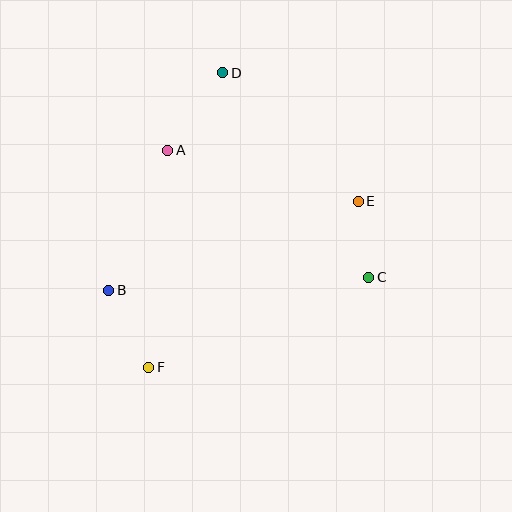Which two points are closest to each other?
Points C and E are closest to each other.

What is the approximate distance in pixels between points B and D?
The distance between B and D is approximately 246 pixels.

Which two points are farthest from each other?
Points D and F are farthest from each other.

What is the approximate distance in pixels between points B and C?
The distance between B and C is approximately 260 pixels.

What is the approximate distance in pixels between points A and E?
The distance between A and E is approximately 197 pixels.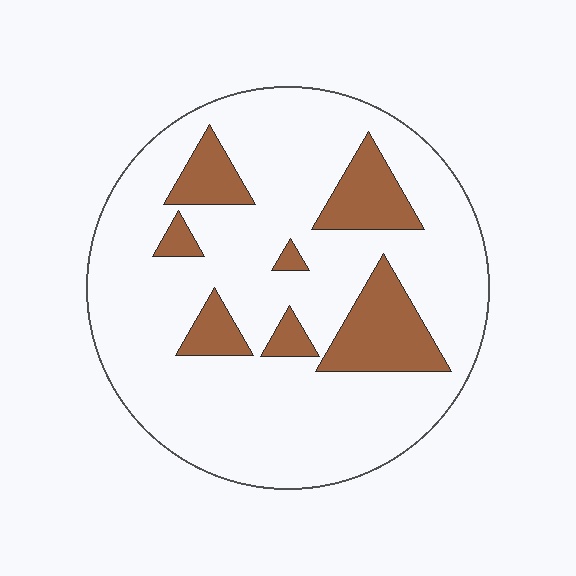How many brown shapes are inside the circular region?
7.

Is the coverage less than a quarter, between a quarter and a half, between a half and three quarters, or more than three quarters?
Less than a quarter.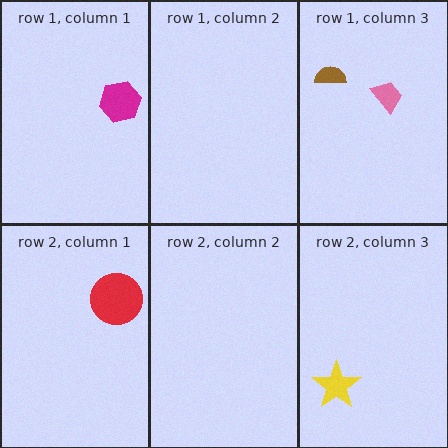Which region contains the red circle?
The row 2, column 1 region.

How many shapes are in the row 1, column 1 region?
1.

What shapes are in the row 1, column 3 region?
The brown semicircle, the pink trapezoid.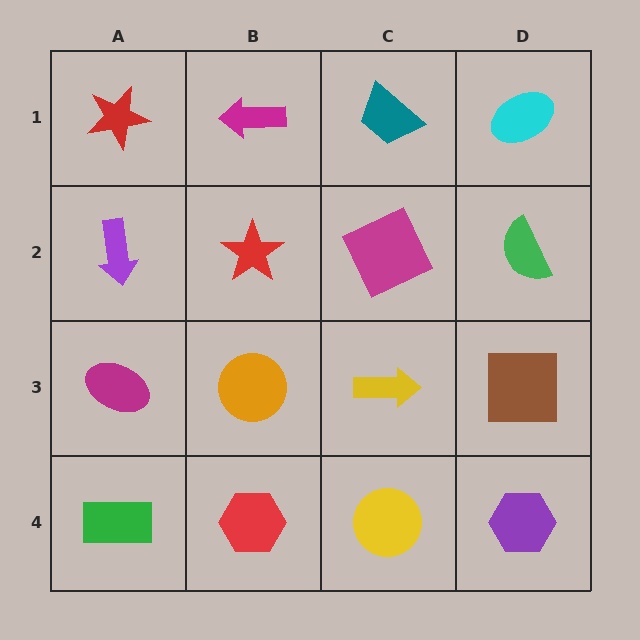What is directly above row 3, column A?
A purple arrow.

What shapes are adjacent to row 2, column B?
A magenta arrow (row 1, column B), an orange circle (row 3, column B), a purple arrow (row 2, column A), a magenta square (row 2, column C).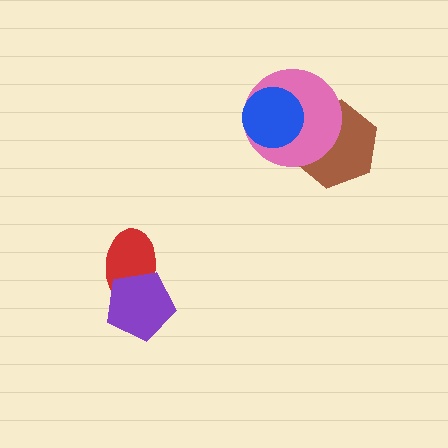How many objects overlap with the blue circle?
2 objects overlap with the blue circle.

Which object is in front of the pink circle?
The blue circle is in front of the pink circle.